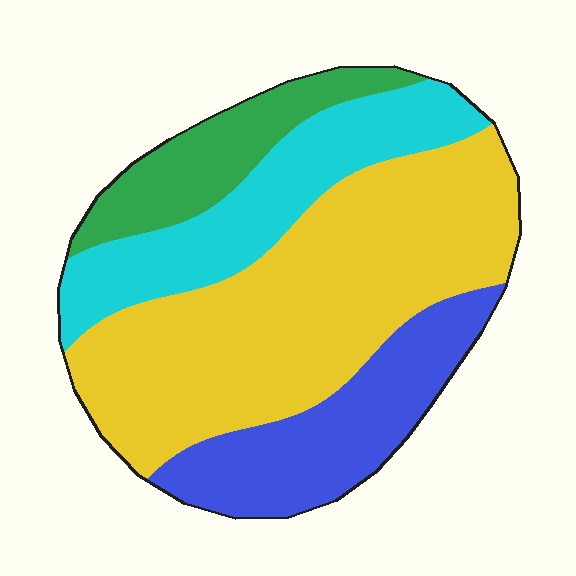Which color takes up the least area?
Green, at roughly 15%.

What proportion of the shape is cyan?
Cyan covers roughly 20% of the shape.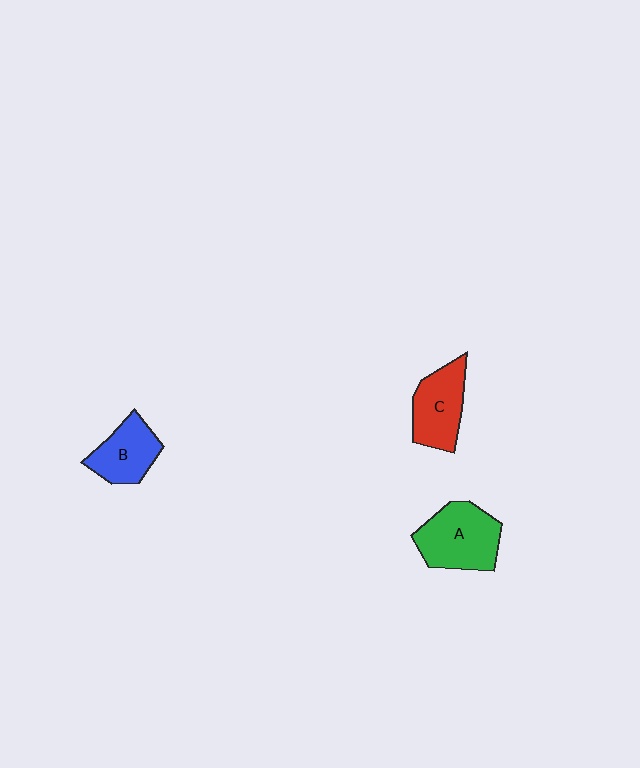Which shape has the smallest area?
Shape B (blue).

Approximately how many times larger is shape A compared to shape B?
Approximately 1.4 times.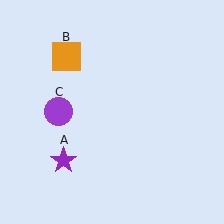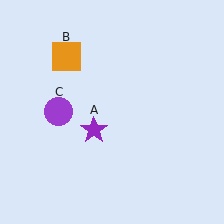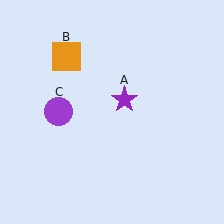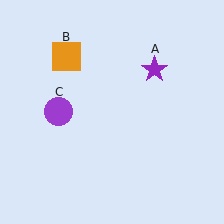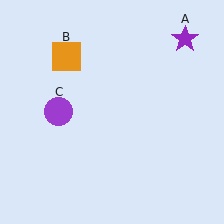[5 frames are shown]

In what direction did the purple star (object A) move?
The purple star (object A) moved up and to the right.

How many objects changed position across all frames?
1 object changed position: purple star (object A).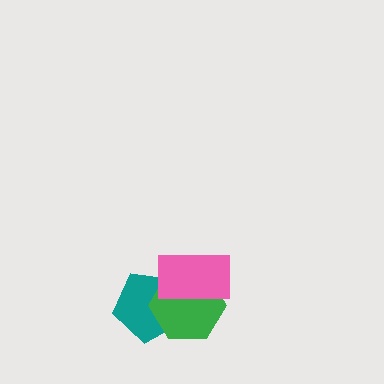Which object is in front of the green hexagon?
The pink rectangle is in front of the green hexagon.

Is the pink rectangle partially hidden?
No, no other shape covers it.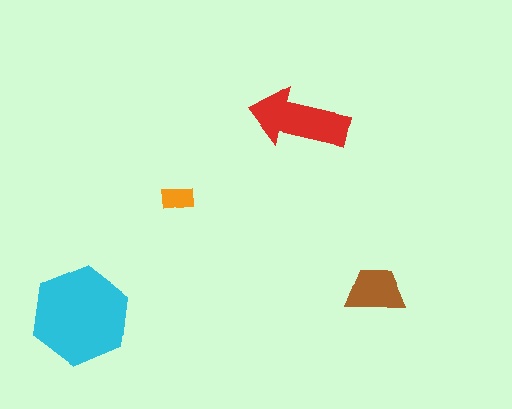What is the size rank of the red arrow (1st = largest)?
2nd.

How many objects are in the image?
There are 4 objects in the image.